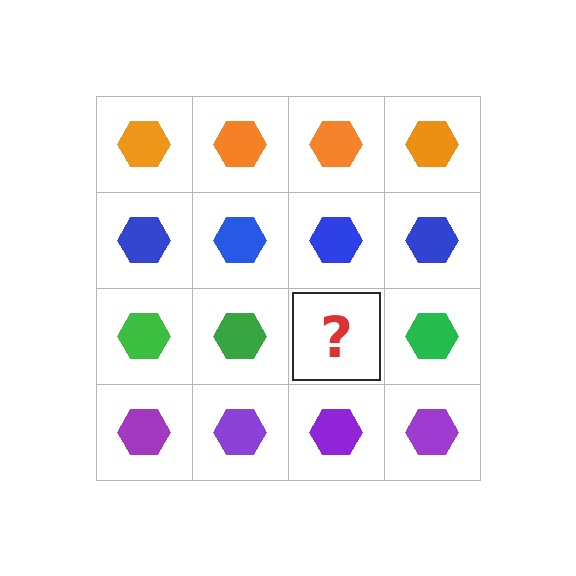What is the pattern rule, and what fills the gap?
The rule is that each row has a consistent color. The gap should be filled with a green hexagon.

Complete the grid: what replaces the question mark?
The question mark should be replaced with a green hexagon.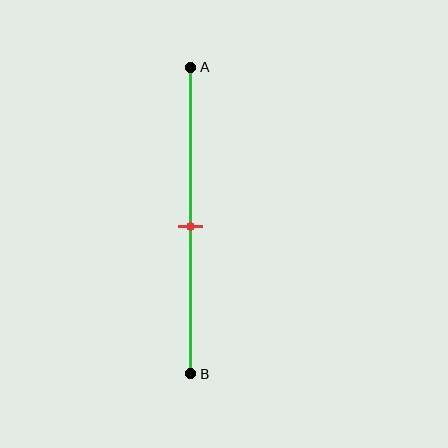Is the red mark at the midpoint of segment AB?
Yes, the mark is approximately at the midpoint.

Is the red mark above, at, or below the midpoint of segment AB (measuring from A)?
The red mark is approximately at the midpoint of segment AB.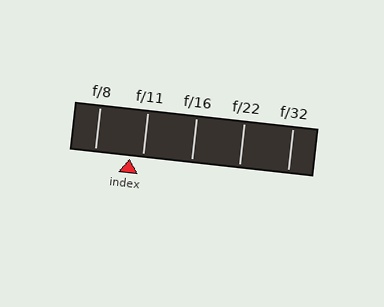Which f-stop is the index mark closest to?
The index mark is closest to f/11.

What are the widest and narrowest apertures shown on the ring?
The widest aperture shown is f/8 and the narrowest is f/32.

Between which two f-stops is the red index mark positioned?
The index mark is between f/8 and f/11.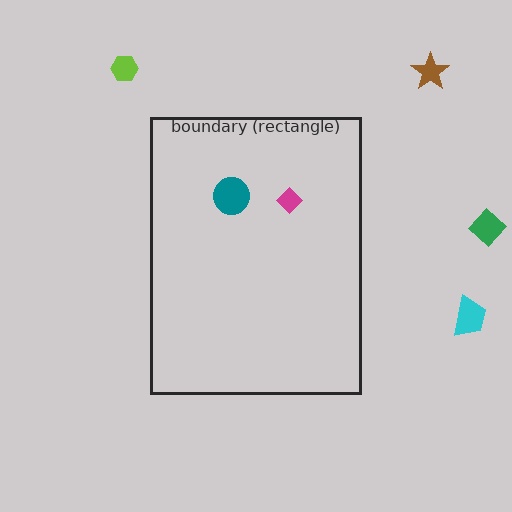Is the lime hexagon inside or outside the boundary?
Outside.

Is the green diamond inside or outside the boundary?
Outside.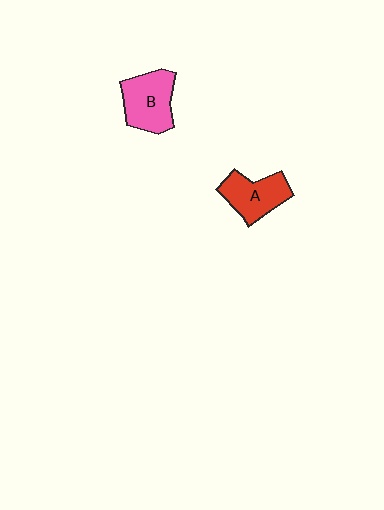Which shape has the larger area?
Shape B (pink).